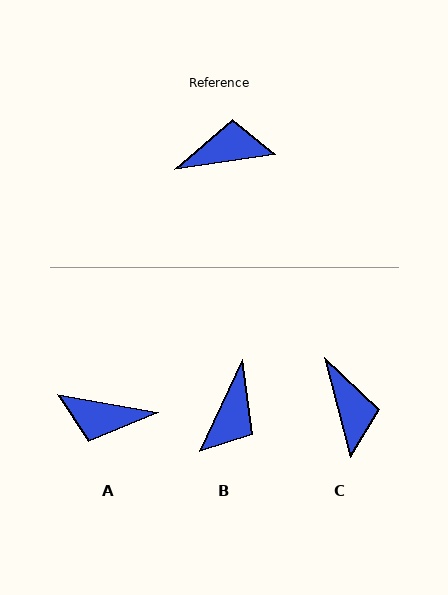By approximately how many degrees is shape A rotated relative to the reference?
Approximately 162 degrees counter-clockwise.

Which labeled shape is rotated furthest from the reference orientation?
A, about 162 degrees away.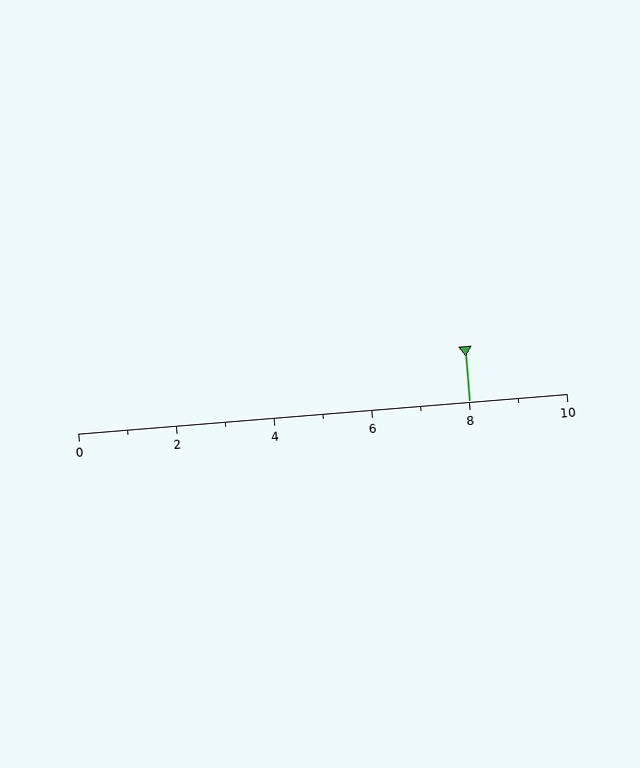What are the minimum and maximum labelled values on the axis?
The axis runs from 0 to 10.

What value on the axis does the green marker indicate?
The marker indicates approximately 8.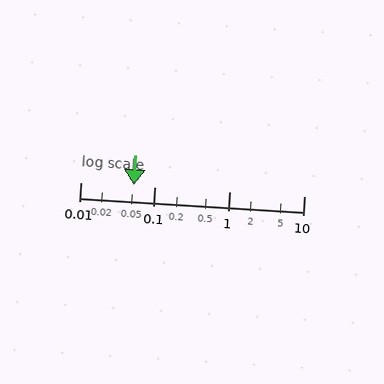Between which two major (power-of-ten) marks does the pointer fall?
The pointer is between 0.01 and 0.1.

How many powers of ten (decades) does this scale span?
The scale spans 3 decades, from 0.01 to 10.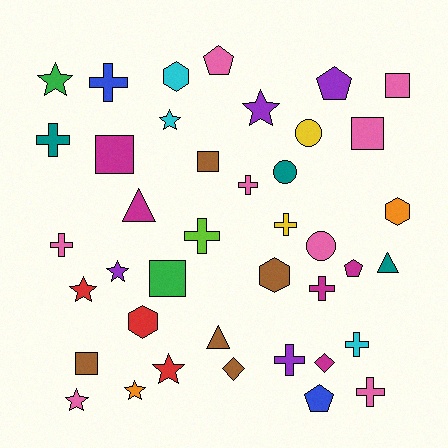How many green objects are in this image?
There are 2 green objects.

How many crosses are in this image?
There are 10 crosses.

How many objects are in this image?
There are 40 objects.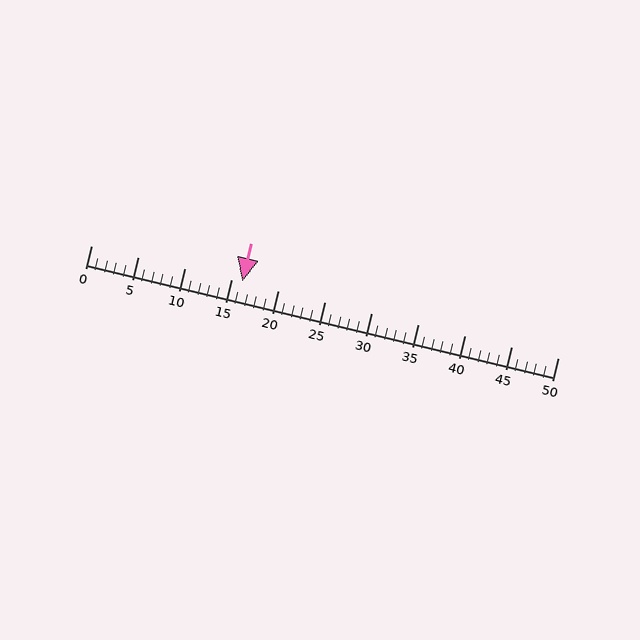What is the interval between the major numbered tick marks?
The major tick marks are spaced 5 units apart.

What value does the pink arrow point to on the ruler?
The pink arrow points to approximately 16.